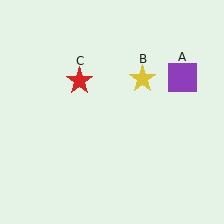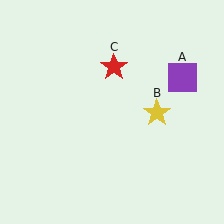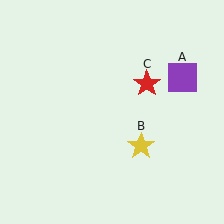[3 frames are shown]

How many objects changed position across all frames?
2 objects changed position: yellow star (object B), red star (object C).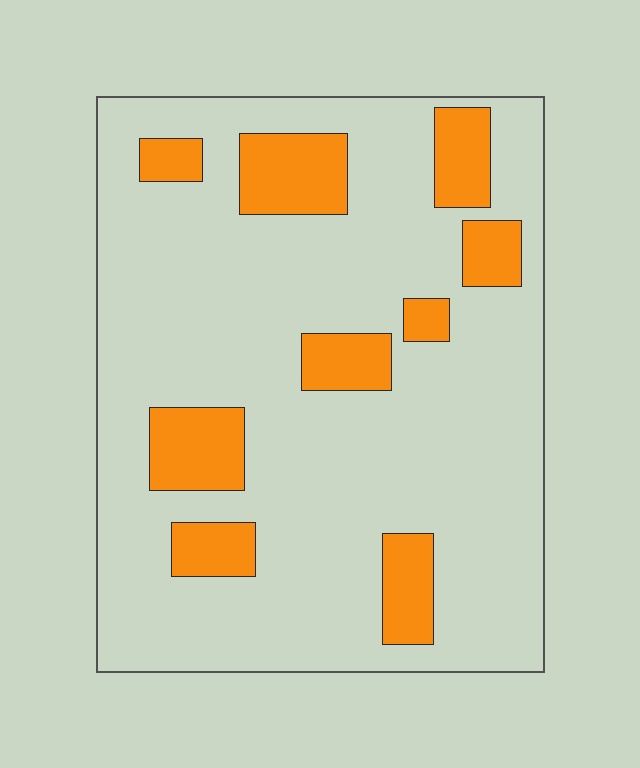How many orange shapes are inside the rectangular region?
9.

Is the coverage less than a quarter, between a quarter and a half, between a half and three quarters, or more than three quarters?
Less than a quarter.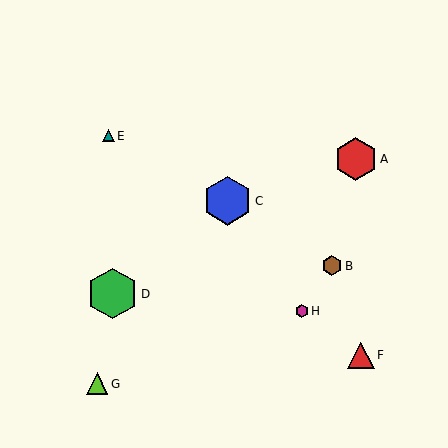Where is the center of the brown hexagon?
The center of the brown hexagon is at (332, 266).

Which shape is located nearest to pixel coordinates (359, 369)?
The red triangle (labeled F) at (361, 355) is nearest to that location.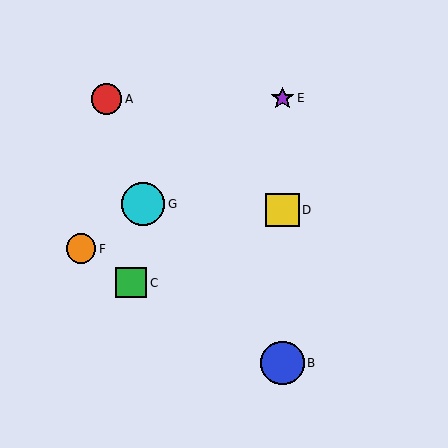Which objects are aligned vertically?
Objects B, D, E are aligned vertically.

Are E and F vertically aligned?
No, E is at x≈282 and F is at x≈81.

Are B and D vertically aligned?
Yes, both are at x≈282.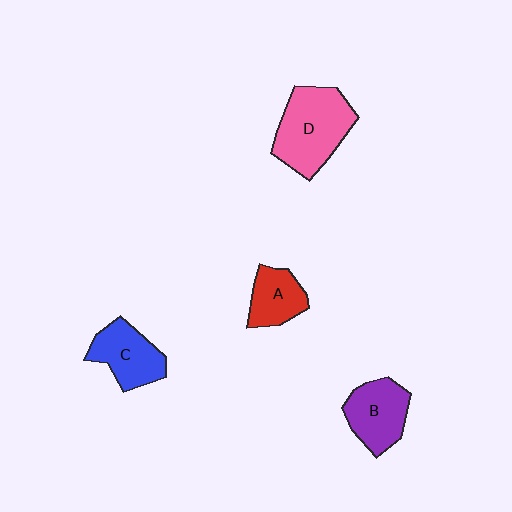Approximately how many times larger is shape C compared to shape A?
Approximately 1.3 times.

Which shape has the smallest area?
Shape A (red).